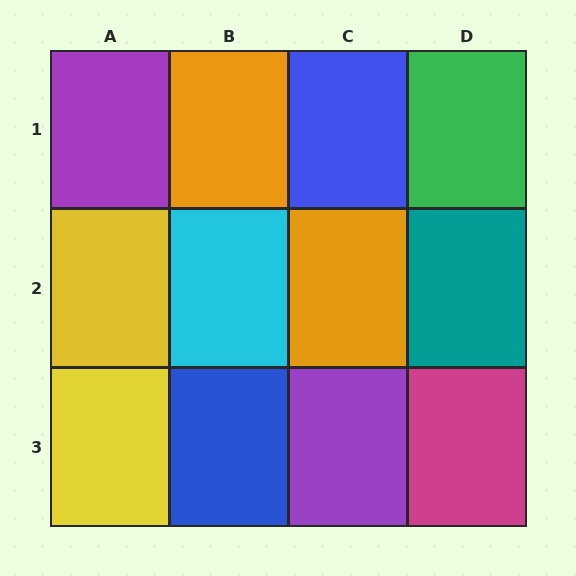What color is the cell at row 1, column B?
Orange.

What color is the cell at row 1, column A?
Purple.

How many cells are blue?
2 cells are blue.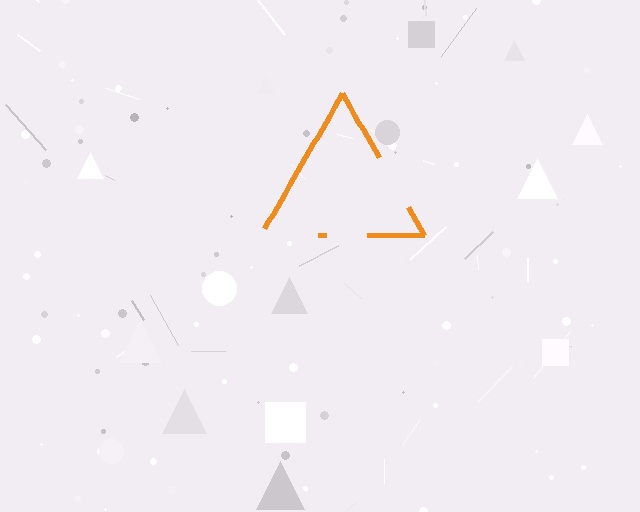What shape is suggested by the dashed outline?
The dashed outline suggests a triangle.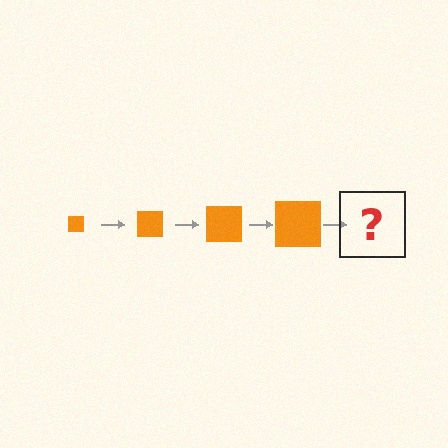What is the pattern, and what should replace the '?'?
The pattern is that the square gets progressively larger each step. The '?' should be an orange square, larger than the previous one.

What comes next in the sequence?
The next element should be an orange square, larger than the previous one.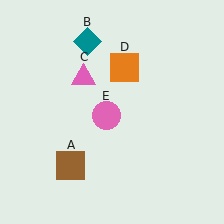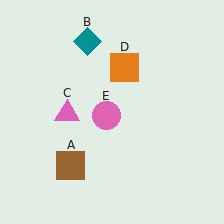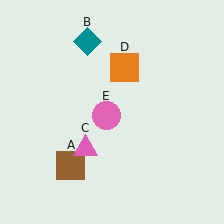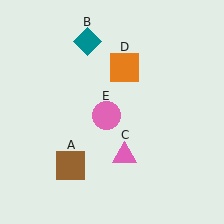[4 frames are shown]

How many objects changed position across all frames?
1 object changed position: pink triangle (object C).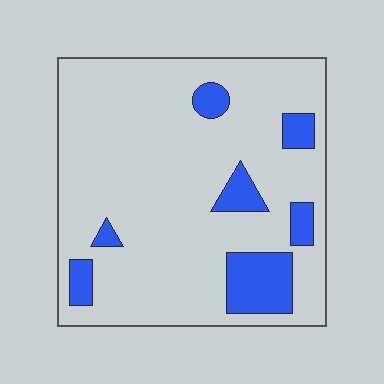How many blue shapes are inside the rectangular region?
7.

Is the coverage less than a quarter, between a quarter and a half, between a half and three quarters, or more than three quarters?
Less than a quarter.